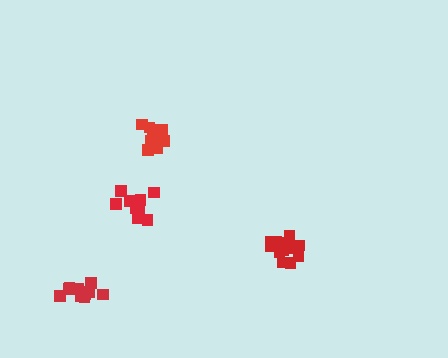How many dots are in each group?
Group 1: 12 dots, Group 2: 17 dots, Group 3: 13 dots, Group 4: 14 dots (56 total).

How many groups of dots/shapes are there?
There are 4 groups.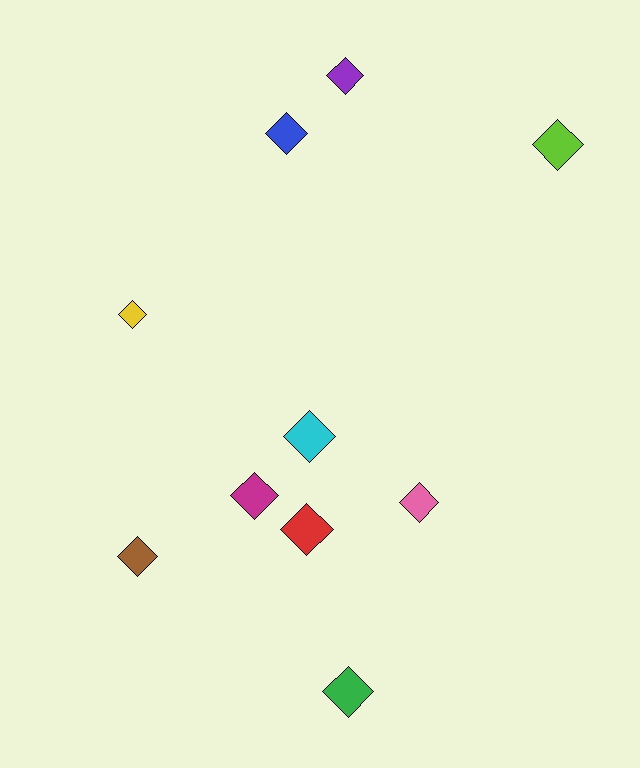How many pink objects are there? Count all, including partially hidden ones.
There is 1 pink object.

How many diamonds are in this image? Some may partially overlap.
There are 10 diamonds.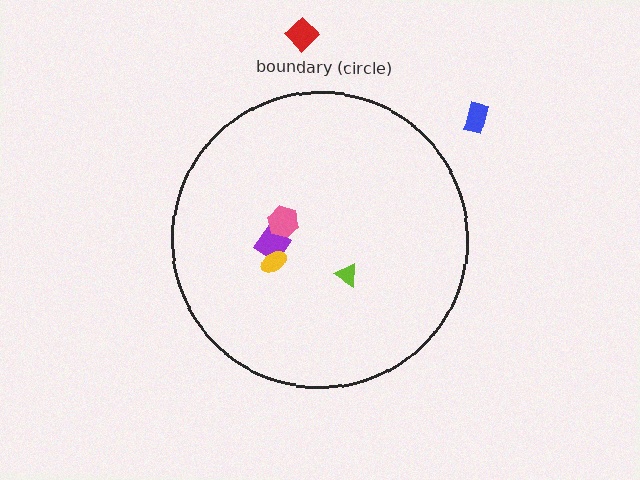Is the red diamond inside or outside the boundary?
Outside.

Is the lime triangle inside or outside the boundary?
Inside.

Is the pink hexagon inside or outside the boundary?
Inside.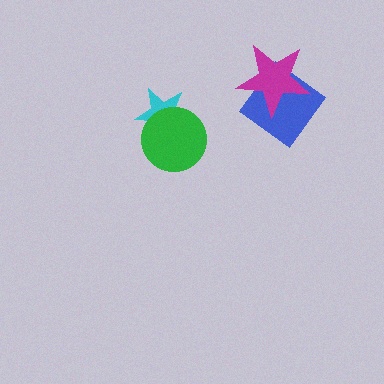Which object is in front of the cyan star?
The green circle is in front of the cyan star.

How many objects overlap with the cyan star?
1 object overlaps with the cyan star.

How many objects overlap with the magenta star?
1 object overlaps with the magenta star.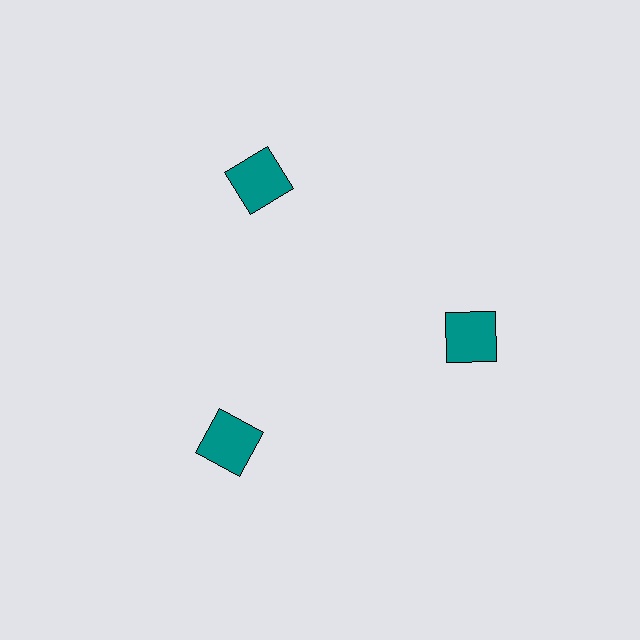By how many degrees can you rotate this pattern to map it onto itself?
The pattern maps onto itself every 120 degrees of rotation.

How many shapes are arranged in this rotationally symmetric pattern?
There are 3 shapes, arranged in 3 groups of 1.